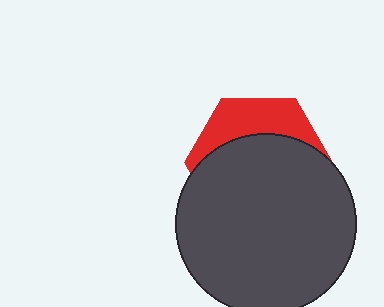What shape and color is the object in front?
The object in front is a dark gray circle.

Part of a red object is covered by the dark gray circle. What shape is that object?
It is a hexagon.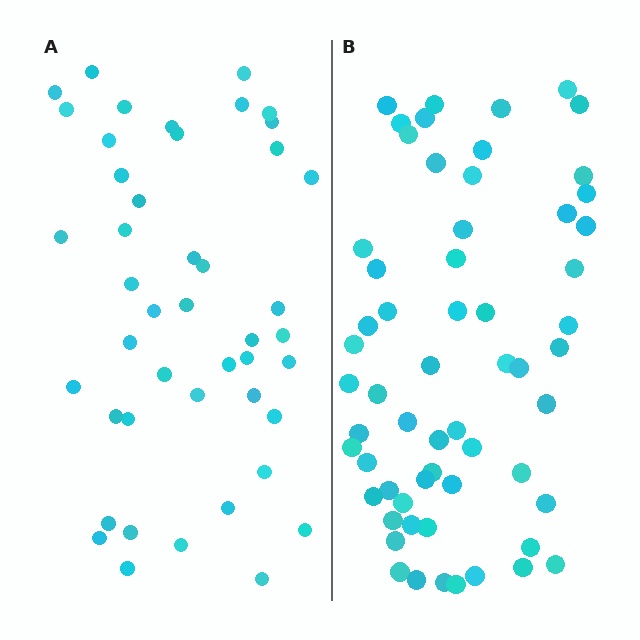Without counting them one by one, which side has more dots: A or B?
Region B (the right region) has more dots.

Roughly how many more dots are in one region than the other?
Region B has approximately 15 more dots than region A.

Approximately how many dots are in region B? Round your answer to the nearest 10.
About 60 dots.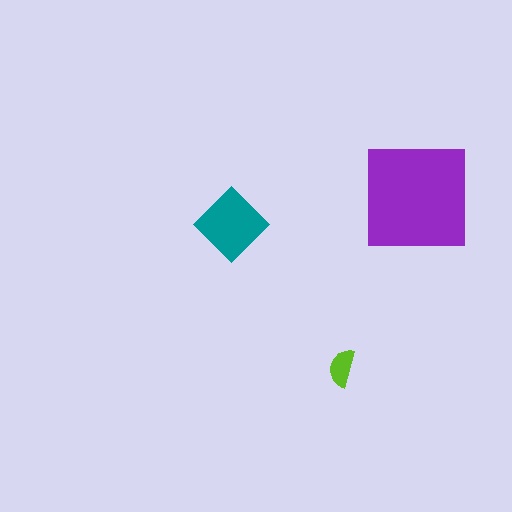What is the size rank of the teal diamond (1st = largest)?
2nd.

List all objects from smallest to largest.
The lime semicircle, the teal diamond, the purple square.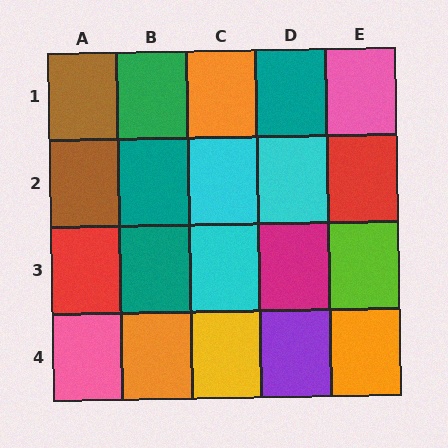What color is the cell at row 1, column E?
Pink.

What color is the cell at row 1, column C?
Orange.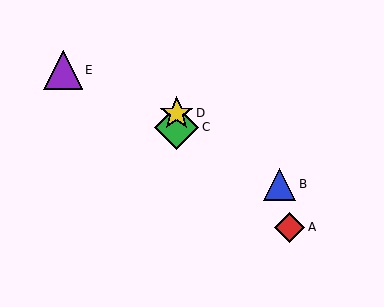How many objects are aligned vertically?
2 objects (C, D) are aligned vertically.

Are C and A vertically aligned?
No, C is at x≈177 and A is at x≈289.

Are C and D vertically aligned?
Yes, both are at x≈177.